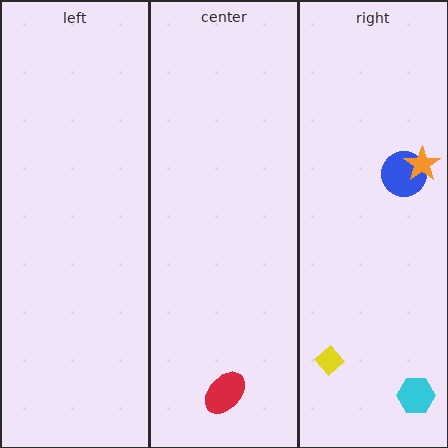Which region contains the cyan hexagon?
The right region.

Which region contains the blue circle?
The right region.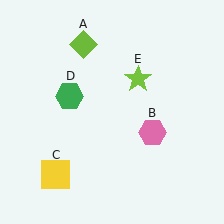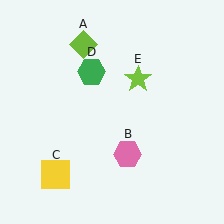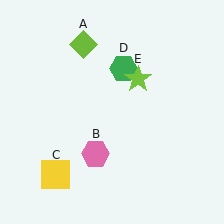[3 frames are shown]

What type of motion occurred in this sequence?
The pink hexagon (object B), green hexagon (object D) rotated clockwise around the center of the scene.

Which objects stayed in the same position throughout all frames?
Lime diamond (object A) and yellow square (object C) and lime star (object E) remained stationary.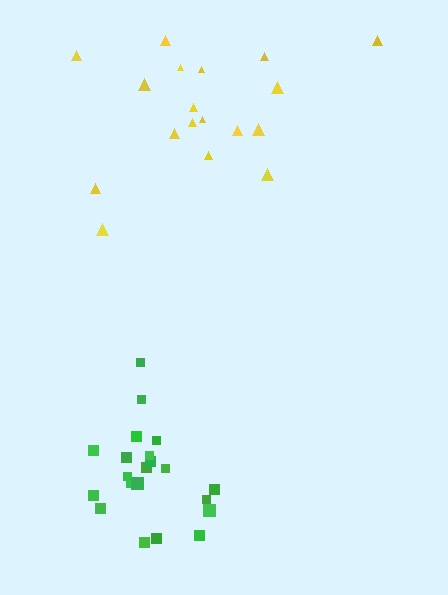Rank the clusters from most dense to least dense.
green, yellow.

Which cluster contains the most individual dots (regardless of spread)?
Green (22).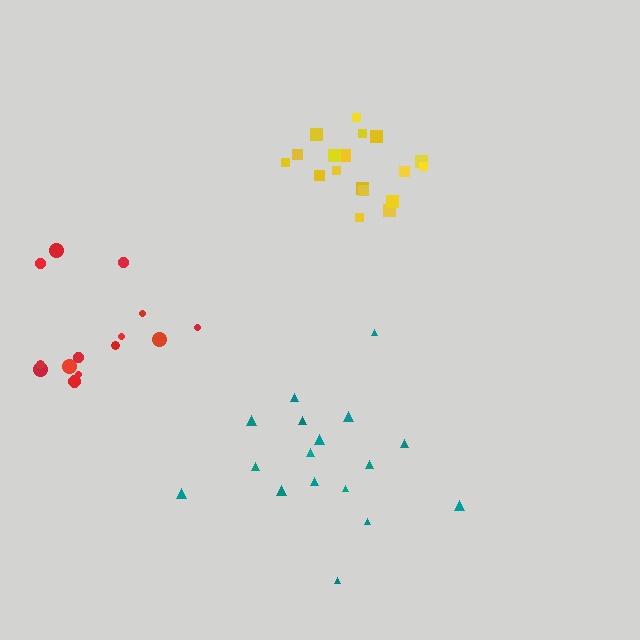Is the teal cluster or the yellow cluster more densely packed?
Yellow.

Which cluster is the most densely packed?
Yellow.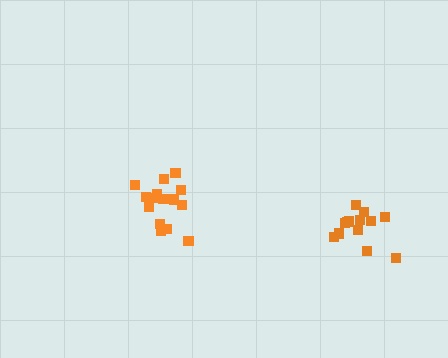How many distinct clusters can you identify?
There are 2 distinct clusters.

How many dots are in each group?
Group 1: 16 dots, Group 2: 13 dots (29 total).